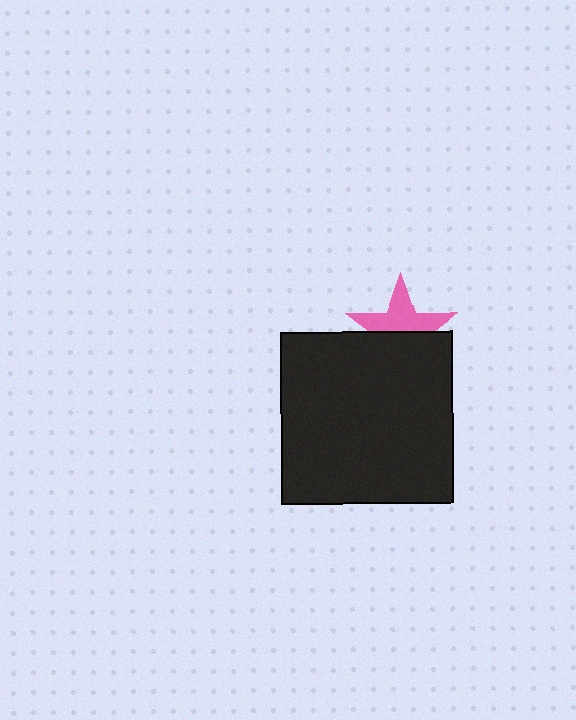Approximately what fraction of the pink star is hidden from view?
Roughly 47% of the pink star is hidden behind the black square.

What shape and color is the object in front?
The object in front is a black square.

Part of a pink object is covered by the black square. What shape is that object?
It is a star.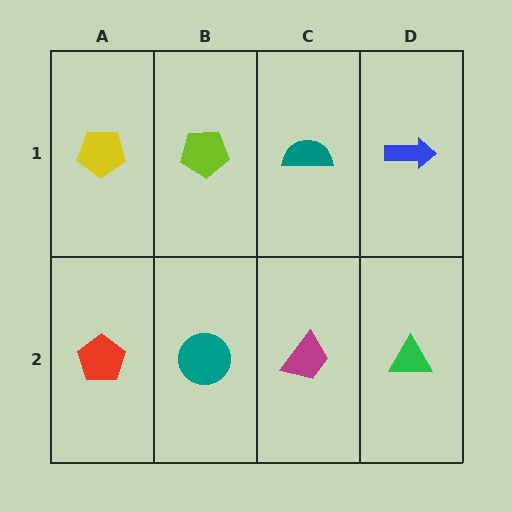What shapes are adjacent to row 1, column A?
A red pentagon (row 2, column A), a lime pentagon (row 1, column B).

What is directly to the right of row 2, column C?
A green triangle.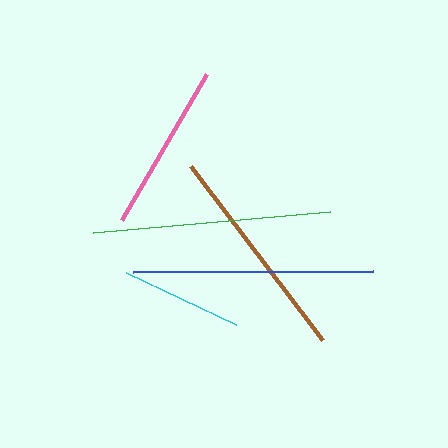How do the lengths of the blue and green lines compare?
The blue and green lines are approximately the same length.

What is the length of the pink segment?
The pink segment is approximately 168 pixels long.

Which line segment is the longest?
The blue line is the longest at approximately 240 pixels.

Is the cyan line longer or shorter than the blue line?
The blue line is longer than the cyan line.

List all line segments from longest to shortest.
From longest to shortest: blue, green, brown, pink, cyan.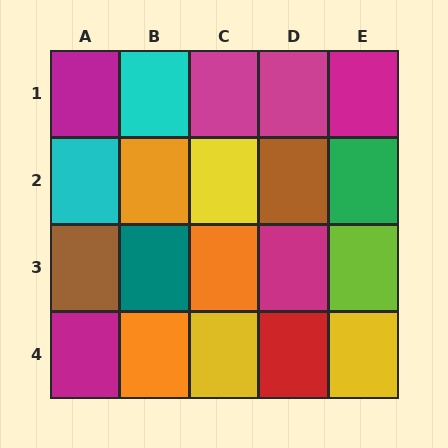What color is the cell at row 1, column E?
Magenta.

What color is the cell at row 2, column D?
Brown.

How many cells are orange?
3 cells are orange.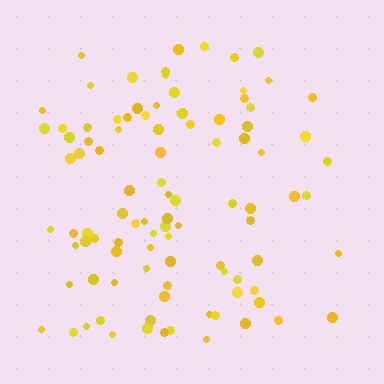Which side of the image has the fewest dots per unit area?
The right.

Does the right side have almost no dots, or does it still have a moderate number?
Still a moderate number, just noticeably fewer than the left.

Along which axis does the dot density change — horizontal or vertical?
Horizontal.